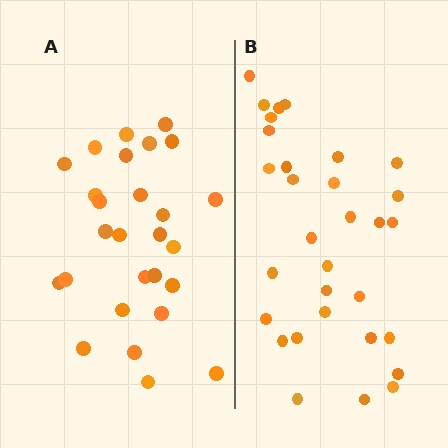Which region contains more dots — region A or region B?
Region B (the right region) has more dots.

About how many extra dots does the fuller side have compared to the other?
Region B has about 4 more dots than region A.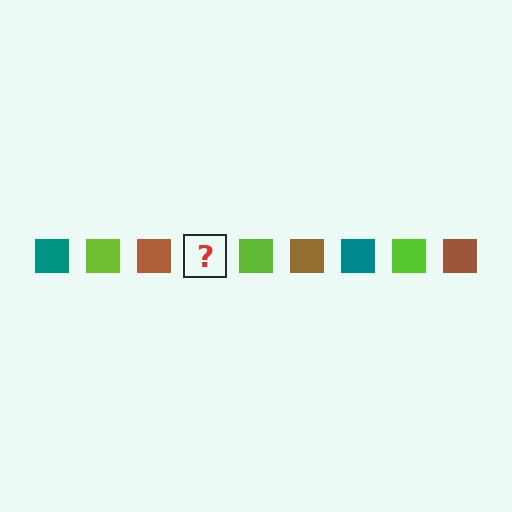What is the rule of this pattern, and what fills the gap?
The rule is that the pattern cycles through teal, lime, brown squares. The gap should be filled with a teal square.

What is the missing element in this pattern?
The missing element is a teal square.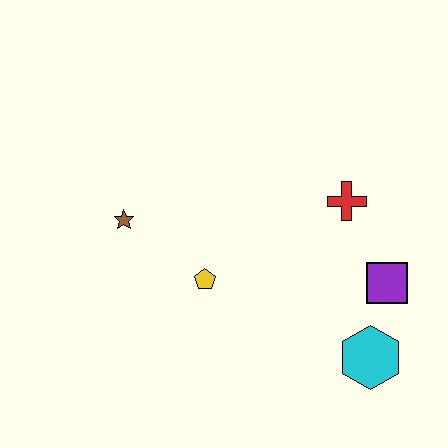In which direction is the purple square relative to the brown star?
The purple square is to the right of the brown star.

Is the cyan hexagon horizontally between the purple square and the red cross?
Yes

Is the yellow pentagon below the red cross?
Yes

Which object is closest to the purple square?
The cyan hexagon is closest to the purple square.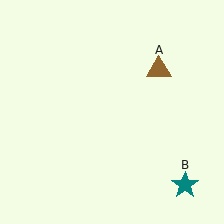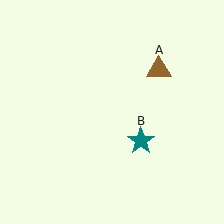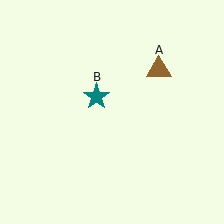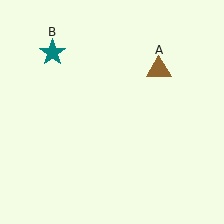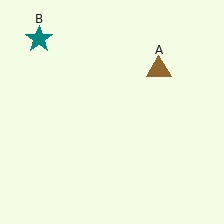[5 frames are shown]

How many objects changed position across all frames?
1 object changed position: teal star (object B).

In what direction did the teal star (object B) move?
The teal star (object B) moved up and to the left.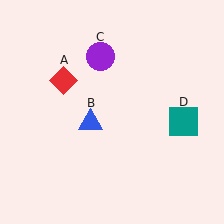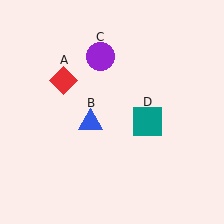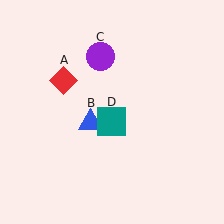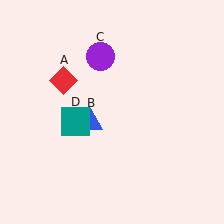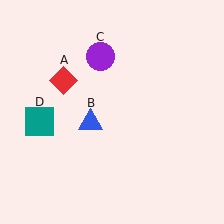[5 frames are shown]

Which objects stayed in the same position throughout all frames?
Red diamond (object A) and blue triangle (object B) and purple circle (object C) remained stationary.